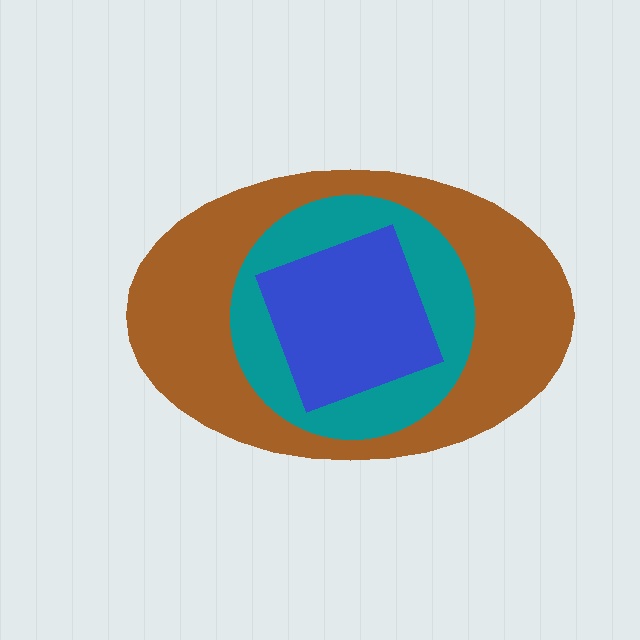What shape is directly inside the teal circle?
The blue diamond.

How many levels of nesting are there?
3.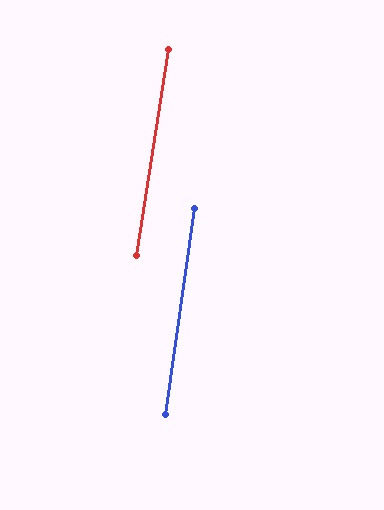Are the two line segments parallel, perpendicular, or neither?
Parallel — their directions differ by only 0.6°.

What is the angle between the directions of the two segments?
Approximately 1 degree.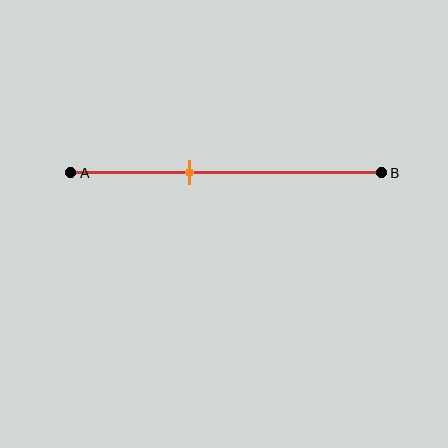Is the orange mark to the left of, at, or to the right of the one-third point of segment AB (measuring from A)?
The orange mark is to the right of the one-third point of segment AB.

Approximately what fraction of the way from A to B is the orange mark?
The orange mark is approximately 40% of the way from A to B.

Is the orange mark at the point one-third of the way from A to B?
No, the mark is at about 40% from A, not at the 33% one-third point.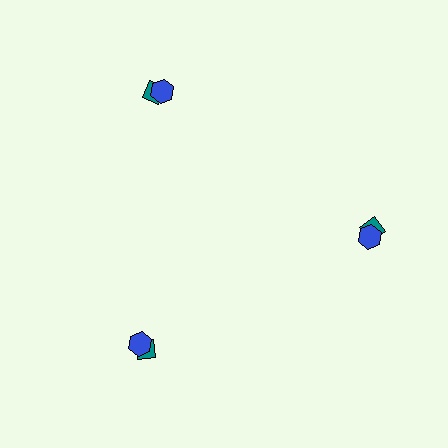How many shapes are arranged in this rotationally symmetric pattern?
There are 6 shapes, arranged in 3 groups of 2.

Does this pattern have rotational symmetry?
Yes, this pattern has 3-fold rotational symmetry. It looks the same after rotating 120 degrees around the center.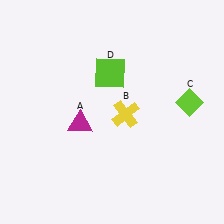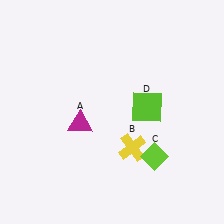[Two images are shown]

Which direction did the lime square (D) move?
The lime square (D) moved right.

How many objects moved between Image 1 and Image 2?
3 objects moved between the two images.